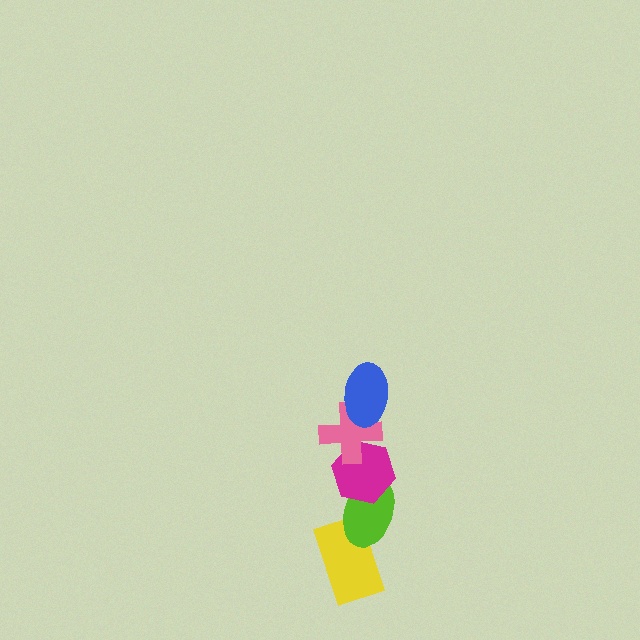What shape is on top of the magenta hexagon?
The pink cross is on top of the magenta hexagon.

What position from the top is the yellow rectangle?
The yellow rectangle is 5th from the top.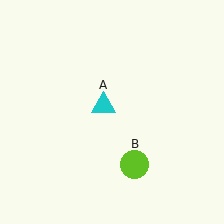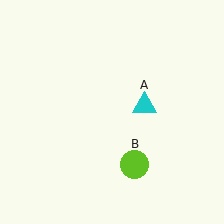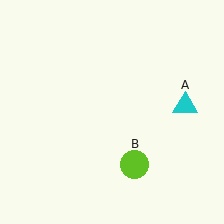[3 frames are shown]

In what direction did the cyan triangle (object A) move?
The cyan triangle (object A) moved right.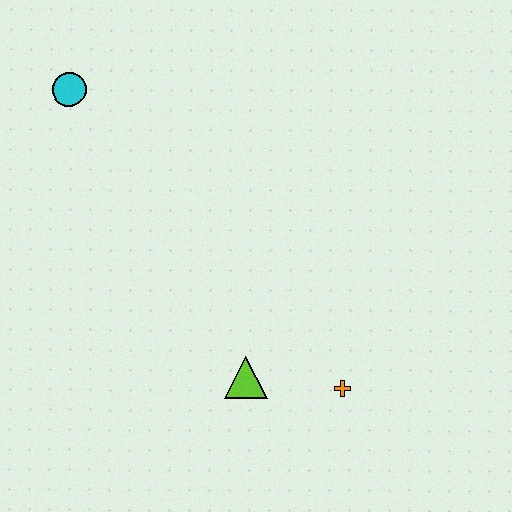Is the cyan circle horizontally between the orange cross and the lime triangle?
No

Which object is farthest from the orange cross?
The cyan circle is farthest from the orange cross.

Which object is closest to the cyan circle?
The lime triangle is closest to the cyan circle.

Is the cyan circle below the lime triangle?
No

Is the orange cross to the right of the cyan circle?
Yes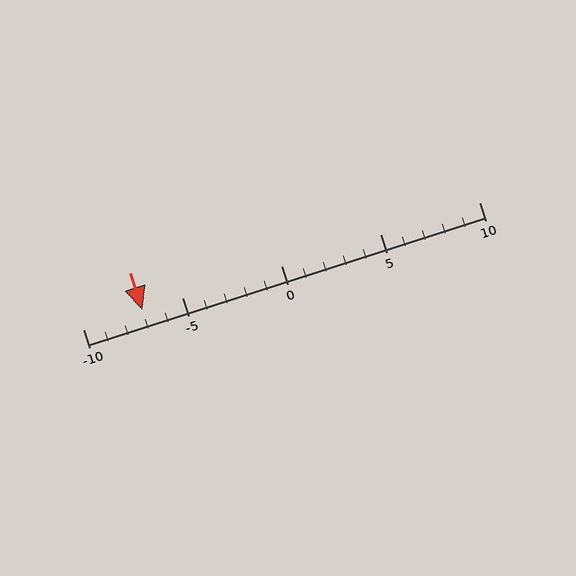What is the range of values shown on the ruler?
The ruler shows values from -10 to 10.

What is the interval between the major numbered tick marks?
The major tick marks are spaced 5 units apart.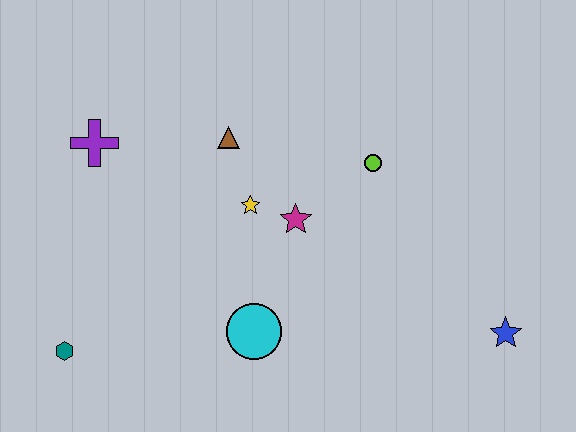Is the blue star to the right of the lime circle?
Yes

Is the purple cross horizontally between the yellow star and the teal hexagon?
Yes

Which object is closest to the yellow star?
The magenta star is closest to the yellow star.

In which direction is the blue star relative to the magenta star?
The blue star is to the right of the magenta star.